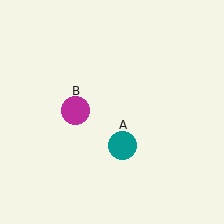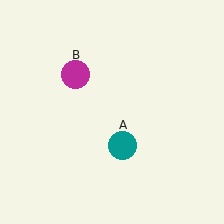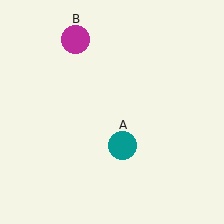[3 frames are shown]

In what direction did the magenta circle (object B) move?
The magenta circle (object B) moved up.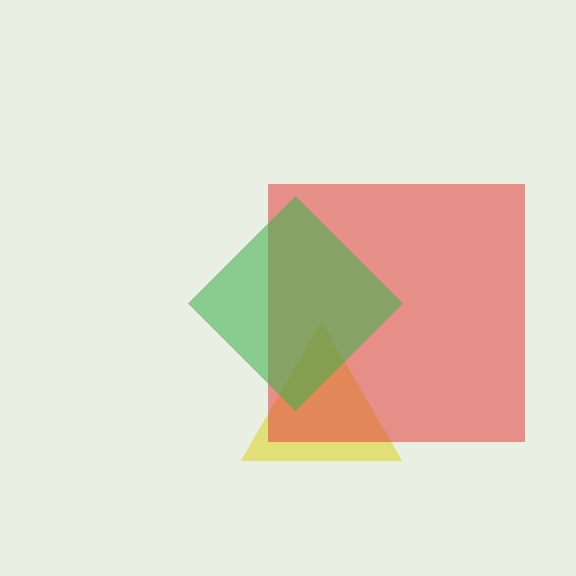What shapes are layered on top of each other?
The layered shapes are: a yellow triangle, a red square, a green diamond.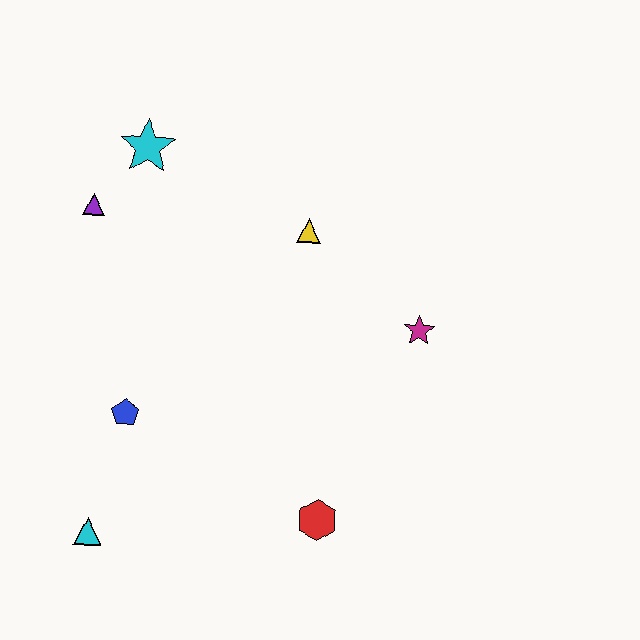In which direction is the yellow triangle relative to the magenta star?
The yellow triangle is to the left of the magenta star.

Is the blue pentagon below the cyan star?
Yes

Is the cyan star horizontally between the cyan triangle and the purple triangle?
No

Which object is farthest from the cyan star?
The red hexagon is farthest from the cyan star.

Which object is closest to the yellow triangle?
The magenta star is closest to the yellow triangle.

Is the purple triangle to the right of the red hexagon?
No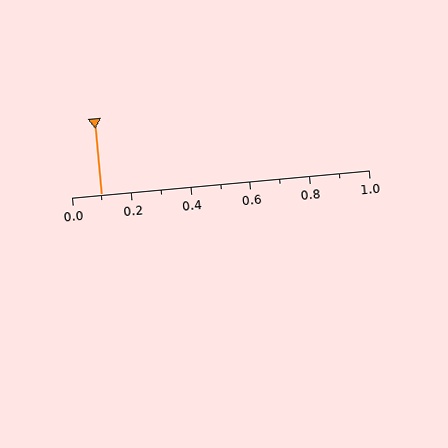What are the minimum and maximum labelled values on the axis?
The axis runs from 0.0 to 1.0.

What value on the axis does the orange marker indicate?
The marker indicates approximately 0.1.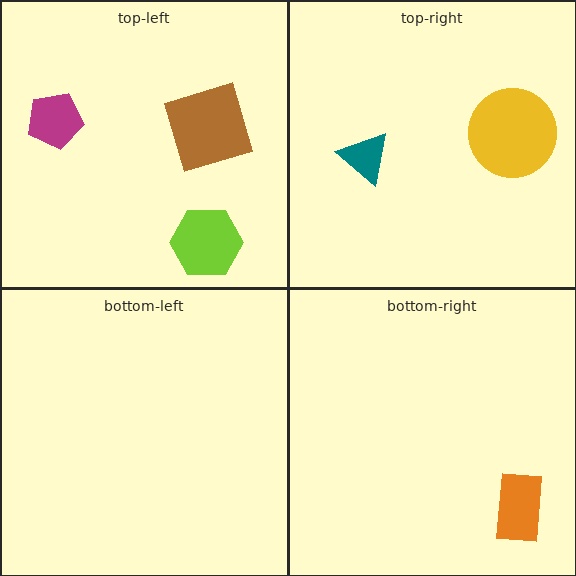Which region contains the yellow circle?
The top-right region.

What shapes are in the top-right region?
The teal triangle, the yellow circle.